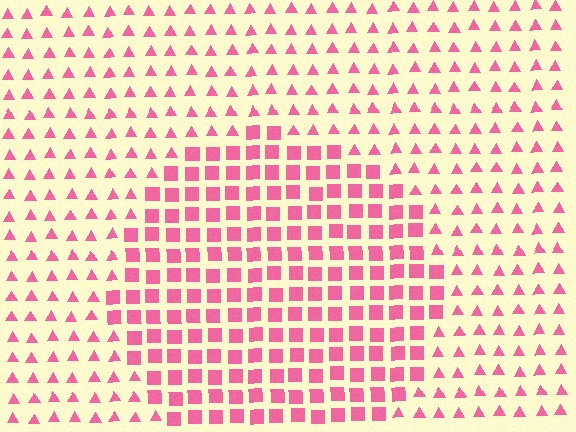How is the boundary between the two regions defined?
The boundary is defined by a change in element shape: squares inside vs. triangles outside. All elements share the same color and spacing.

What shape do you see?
I see a circle.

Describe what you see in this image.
The image is filled with small pink elements arranged in a uniform grid. A circle-shaped region contains squares, while the surrounding area contains triangles. The boundary is defined purely by the change in element shape.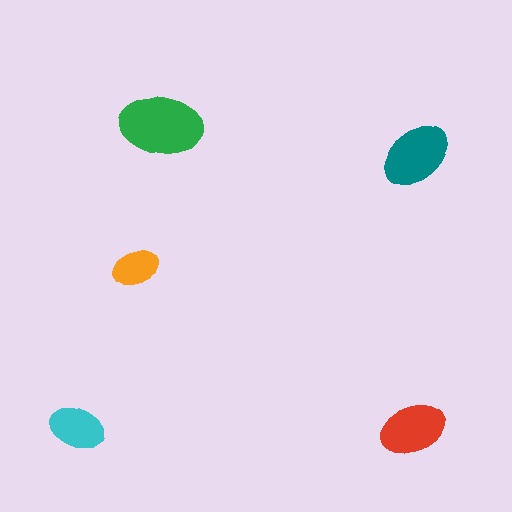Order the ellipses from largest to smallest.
the green one, the teal one, the red one, the cyan one, the orange one.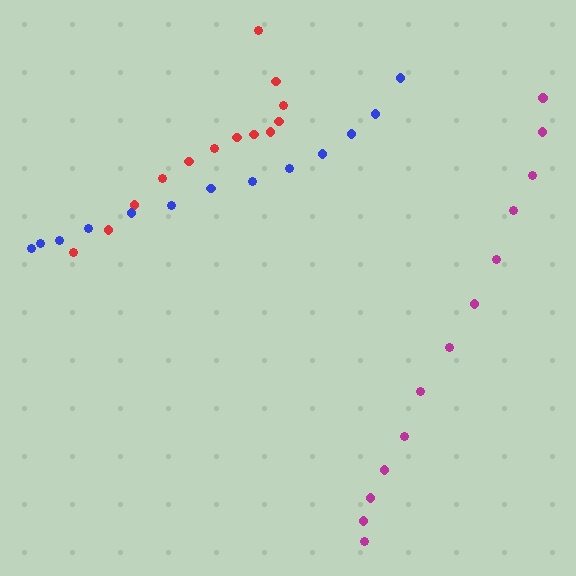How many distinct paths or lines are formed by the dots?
There are 3 distinct paths.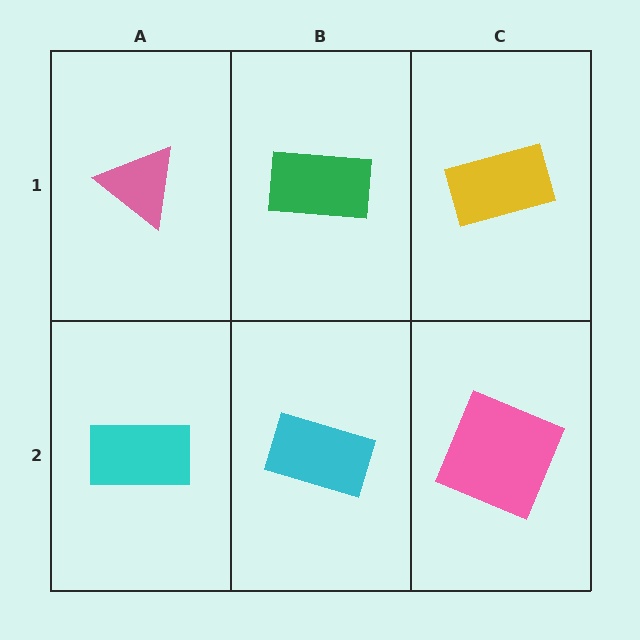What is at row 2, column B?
A cyan rectangle.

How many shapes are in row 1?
3 shapes.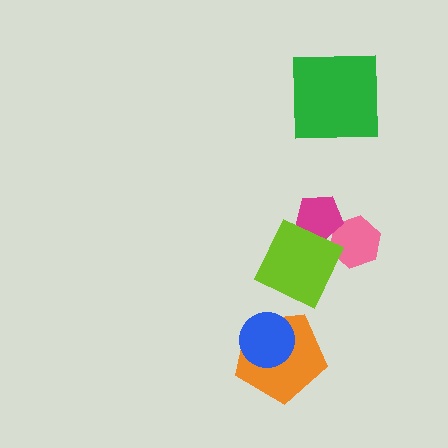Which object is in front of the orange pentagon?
The blue circle is in front of the orange pentagon.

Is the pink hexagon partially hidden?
Yes, it is partially covered by another shape.